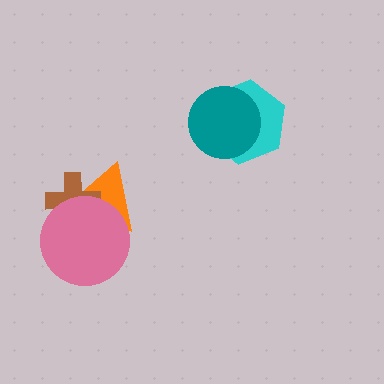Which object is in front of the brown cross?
The pink circle is in front of the brown cross.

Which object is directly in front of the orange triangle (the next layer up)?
The brown cross is directly in front of the orange triangle.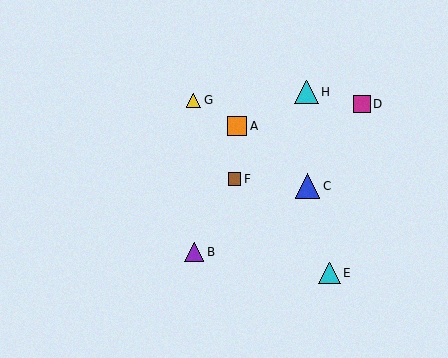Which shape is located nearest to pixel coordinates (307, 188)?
The blue triangle (labeled C) at (307, 186) is nearest to that location.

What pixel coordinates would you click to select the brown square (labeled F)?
Click at (235, 179) to select the brown square F.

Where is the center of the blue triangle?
The center of the blue triangle is at (307, 186).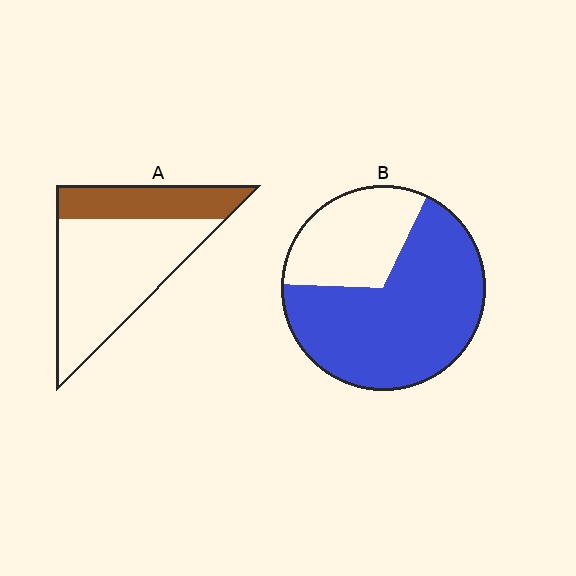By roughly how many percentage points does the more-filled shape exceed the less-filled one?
By roughly 40 percentage points (B over A).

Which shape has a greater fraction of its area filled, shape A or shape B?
Shape B.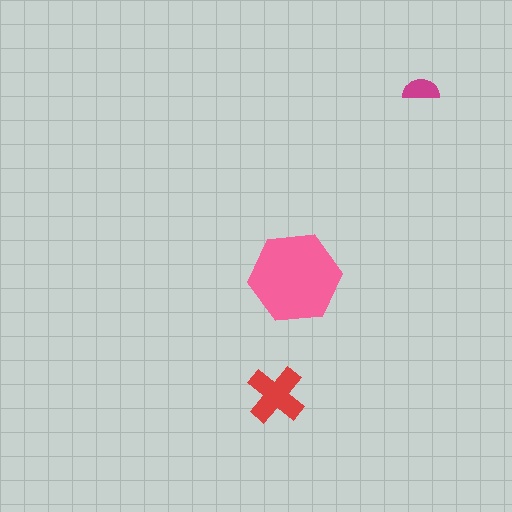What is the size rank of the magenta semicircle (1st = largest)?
3rd.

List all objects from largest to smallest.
The pink hexagon, the red cross, the magenta semicircle.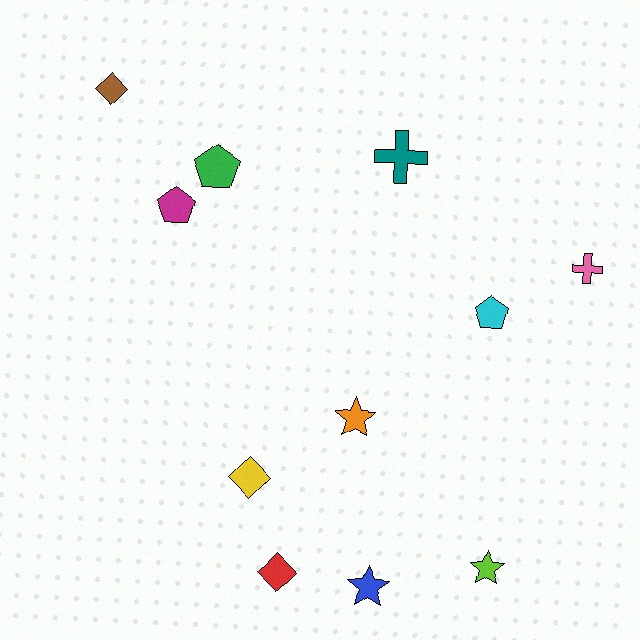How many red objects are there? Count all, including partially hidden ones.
There is 1 red object.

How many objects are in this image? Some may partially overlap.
There are 11 objects.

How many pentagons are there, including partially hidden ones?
There are 3 pentagons.